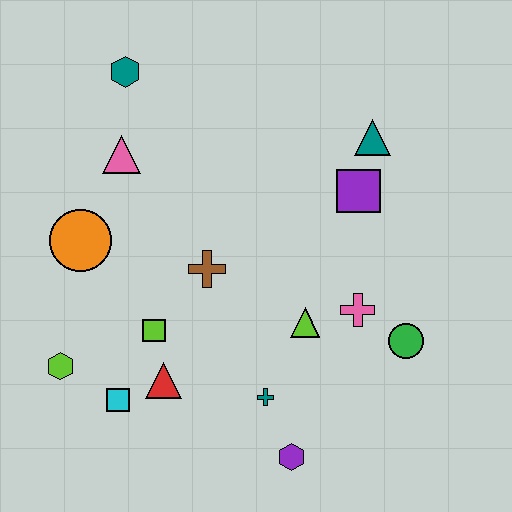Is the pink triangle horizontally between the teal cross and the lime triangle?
No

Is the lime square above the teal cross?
Yes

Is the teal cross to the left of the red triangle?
No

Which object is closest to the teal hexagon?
The pink triangle is closest to the teal hexagon.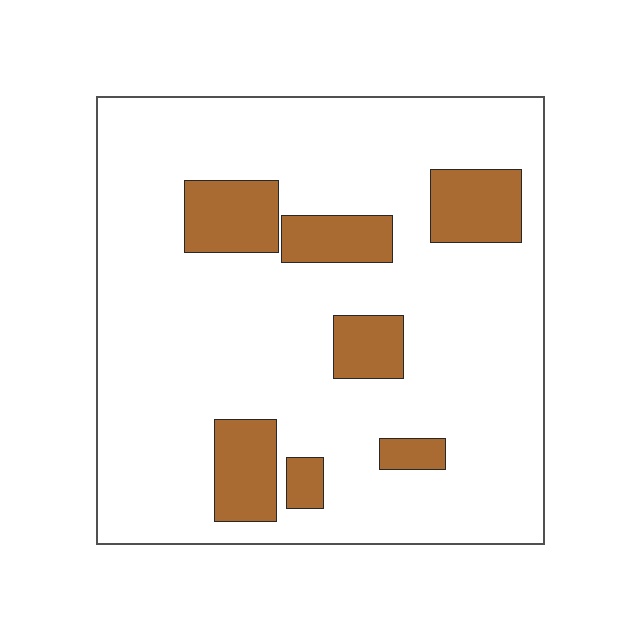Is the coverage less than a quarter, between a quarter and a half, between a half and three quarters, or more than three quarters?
Less than a quarter.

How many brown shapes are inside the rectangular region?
7.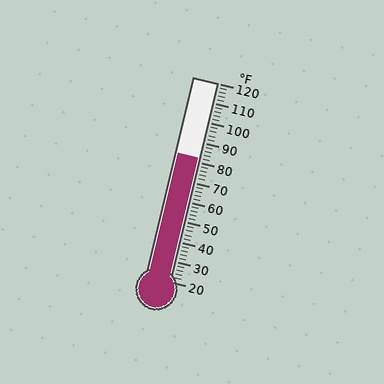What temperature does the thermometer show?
The thermometer shows approximately 82°F.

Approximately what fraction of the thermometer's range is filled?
The thermometer is filled to approximately 60% of its range.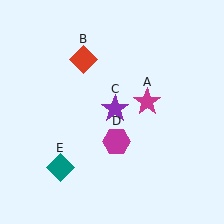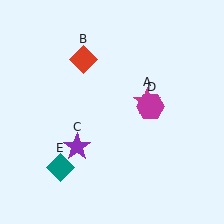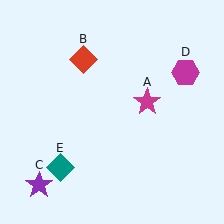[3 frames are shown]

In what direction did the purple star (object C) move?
The purple star (object C) moved down and to the left.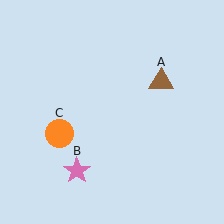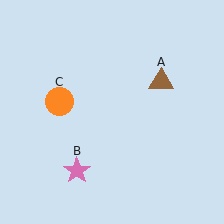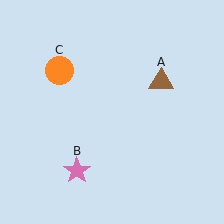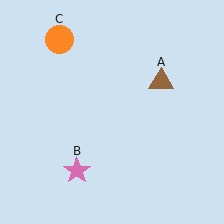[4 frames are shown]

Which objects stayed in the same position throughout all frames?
Brown triangle (object A) and pink star (object B) remained stationary.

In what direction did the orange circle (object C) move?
The orange circle (object C) moved up.